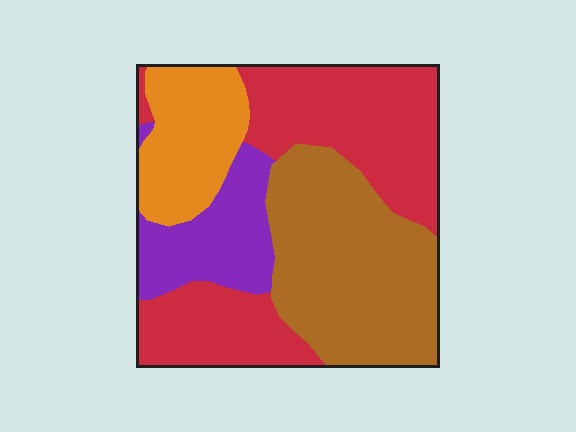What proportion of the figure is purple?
Purple takes up less than a sixth of the figure.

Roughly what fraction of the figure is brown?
Brown covers roughly 30% of the figure.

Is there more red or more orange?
Red.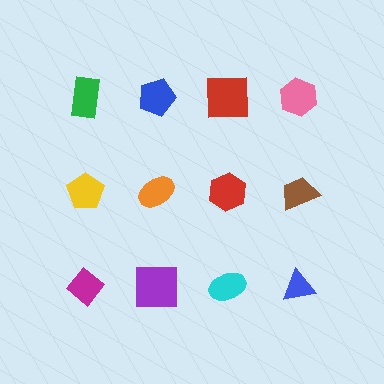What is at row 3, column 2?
A purple square.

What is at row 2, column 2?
An orange ellipse.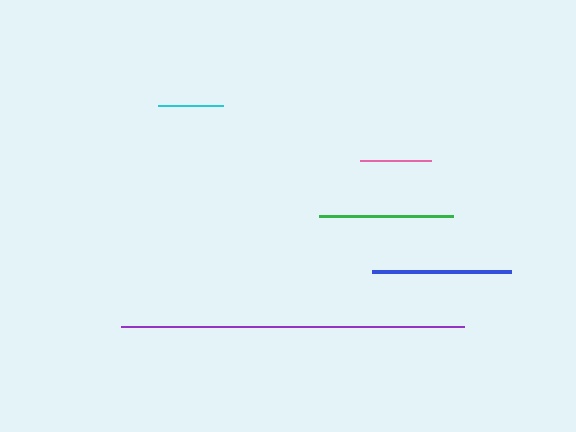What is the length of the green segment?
The green segment is approximately 134 pixels long.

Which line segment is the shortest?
The cyan line is the shortest at approximately 65 pixels.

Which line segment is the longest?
The purple line is the longest at approximately 343 pixels.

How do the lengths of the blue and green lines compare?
The blue and green lines are approximately the same length.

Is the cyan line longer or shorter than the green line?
The green line is longer than the cyan line.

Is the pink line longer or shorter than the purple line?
The purple line is longer than the pink line.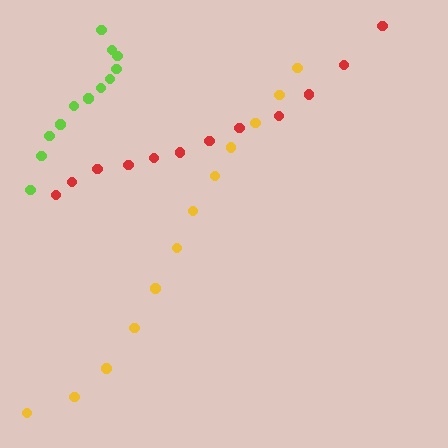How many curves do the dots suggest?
There are 3 distinct paths.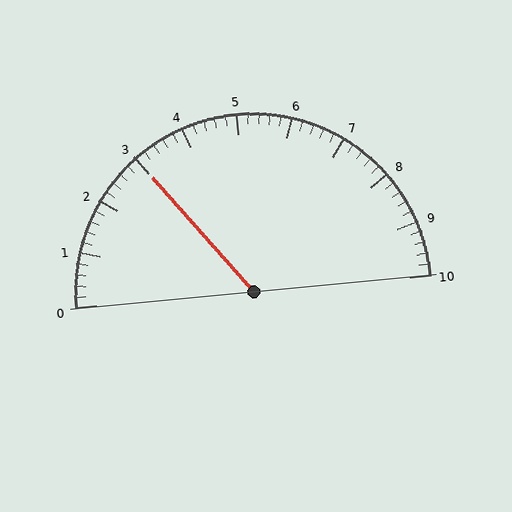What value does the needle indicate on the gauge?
The needle indicates approximately 3.0.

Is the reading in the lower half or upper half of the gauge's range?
The reading is in the lower half of the range (0 to 10).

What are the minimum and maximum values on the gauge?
The gauge ranges from 0 to 10.